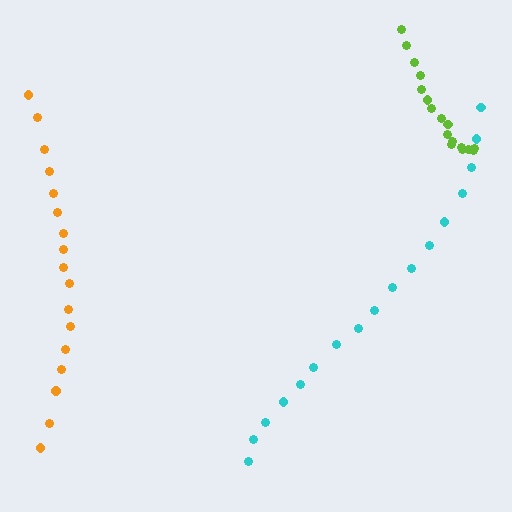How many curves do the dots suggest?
There are 3 distinct paths.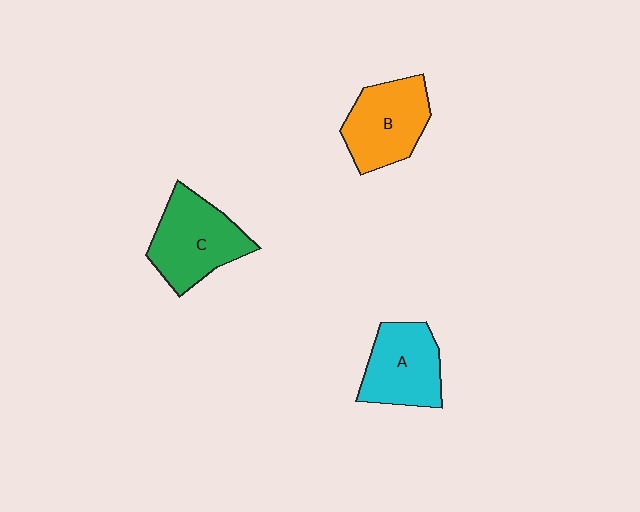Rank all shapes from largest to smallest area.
From largest to smallest: C (green), B (orange), A (cyan).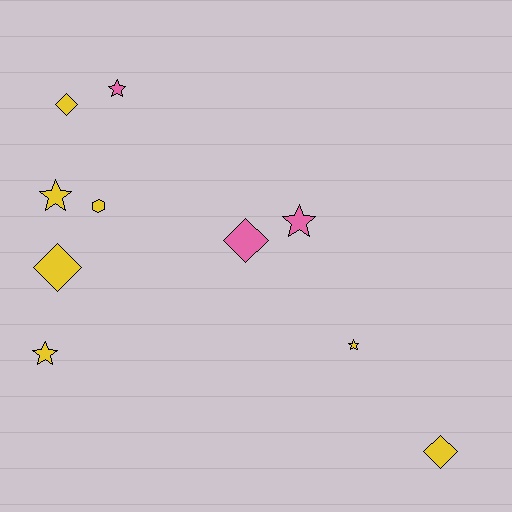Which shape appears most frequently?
Star, with 5 objects.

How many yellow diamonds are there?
There are 3 yellow diamonds.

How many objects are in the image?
There are 10 objects.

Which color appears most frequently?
Yellow, with 7 objects.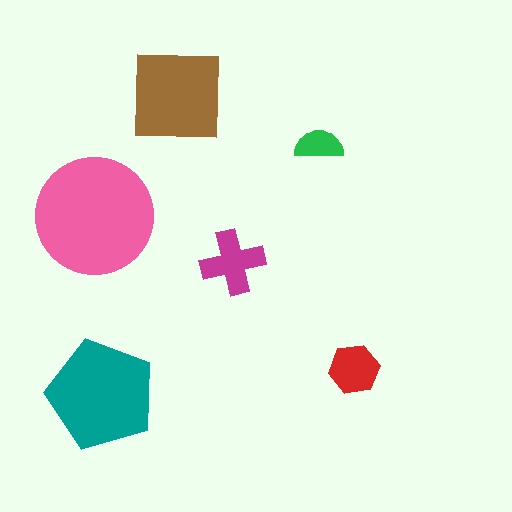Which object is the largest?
The pink circle.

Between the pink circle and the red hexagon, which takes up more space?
The pink circle.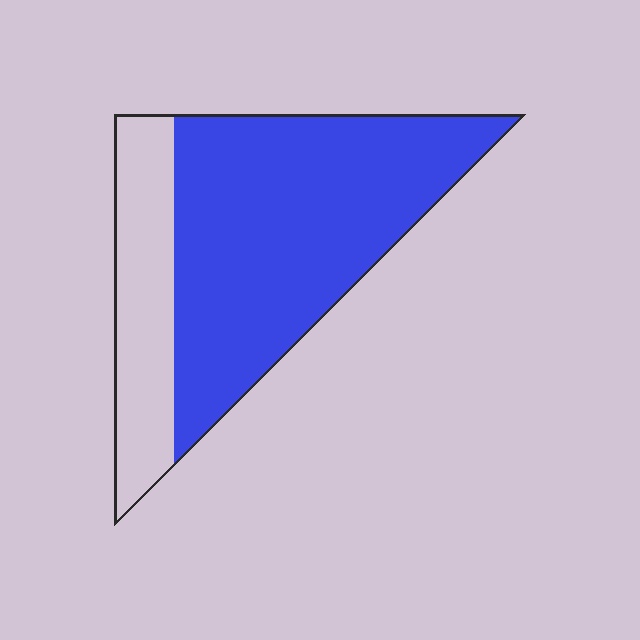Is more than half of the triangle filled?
Yes.